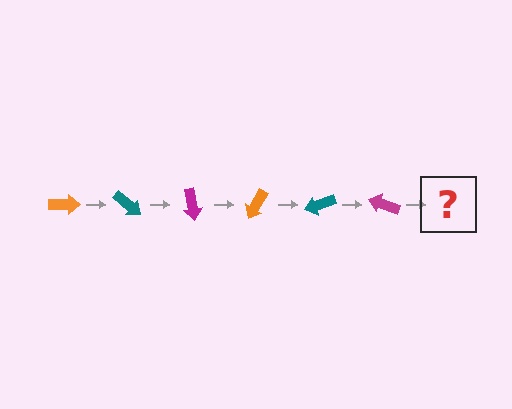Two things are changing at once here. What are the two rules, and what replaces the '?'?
The two rules are that it rotates 40 degrees each step and the color cycles through orange, teal, and magenta. The '?' should be an orange arrow, rotated 240 degrees from the start.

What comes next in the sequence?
The next element should be an orange arrow, rotated 240 degrees from the start.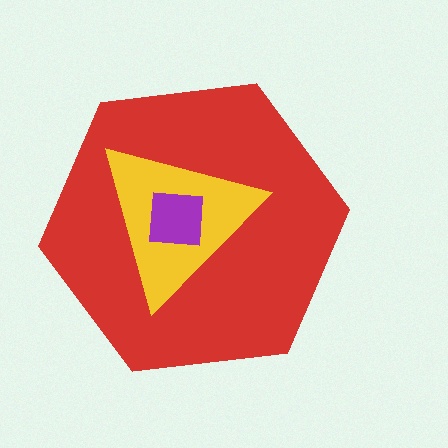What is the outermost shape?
The red hexagon.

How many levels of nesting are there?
3.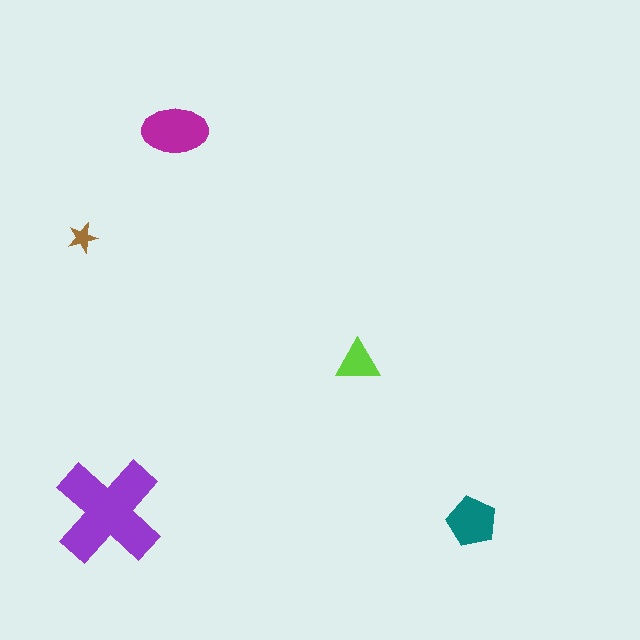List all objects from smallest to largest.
The brown star, the lime triangle, the teal pentagon, the magenta ellipse, the purple cross.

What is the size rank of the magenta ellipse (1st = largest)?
2nd.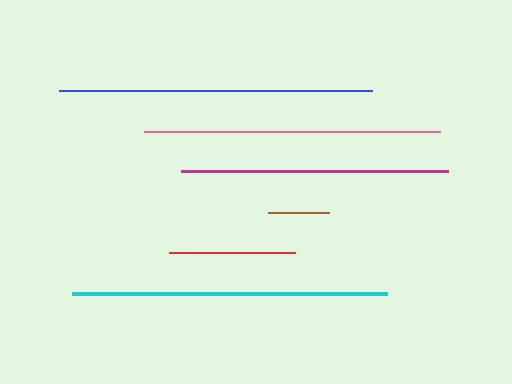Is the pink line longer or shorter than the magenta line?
The pink line is longer than the magenta line.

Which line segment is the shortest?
The brown line is the shortest at approximately 61 pixels.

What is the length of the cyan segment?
The cyan segment is approximately 315 pixels long.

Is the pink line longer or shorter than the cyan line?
The cyan line is longer than the pink line.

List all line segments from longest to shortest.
From longest to shortest: cyan, blue, pink, magenta, red, brown.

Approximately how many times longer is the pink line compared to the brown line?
The pink line is approximately 4.8 times the length of the brown line.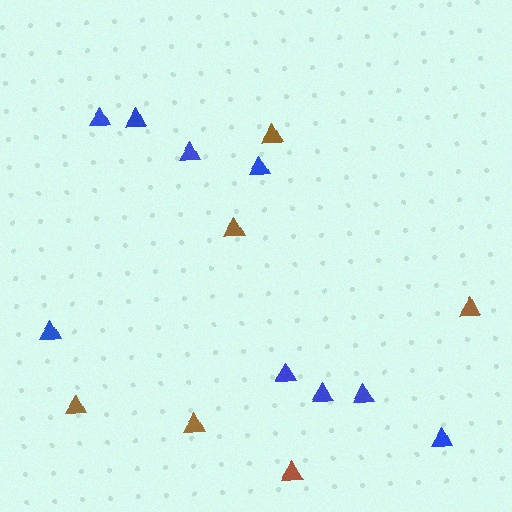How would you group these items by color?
There are 2 groups: one group of brown triangles (6) and one group of blue triangles (9).